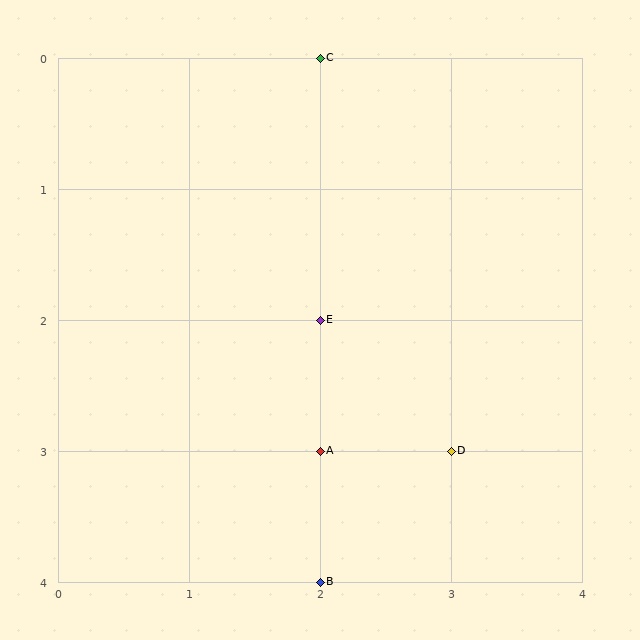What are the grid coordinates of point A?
Point A is at grid coordinates (2, 3).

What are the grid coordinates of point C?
Point C is at grid coordinates (2, 0).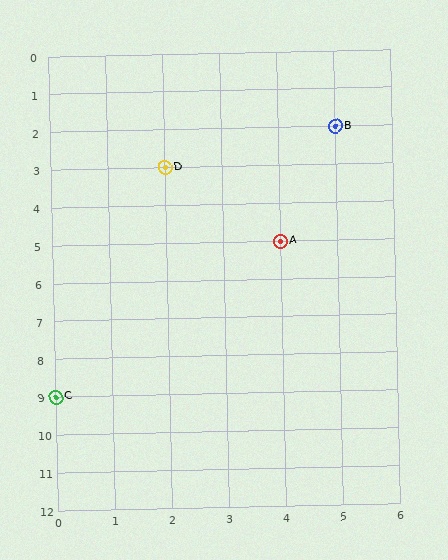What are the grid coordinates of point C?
Point C is at grid coordinates (0, 9).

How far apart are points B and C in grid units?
Points B and C are 5 columns and 7 rows apart (about 8.6 grid units diagonally).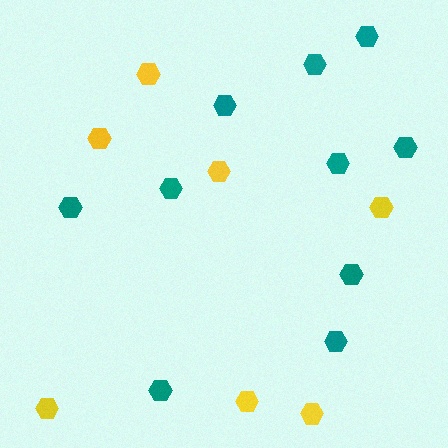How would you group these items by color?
There are 2 groups: one group of yellow hexagons (7) and one group of teal hexagons (10).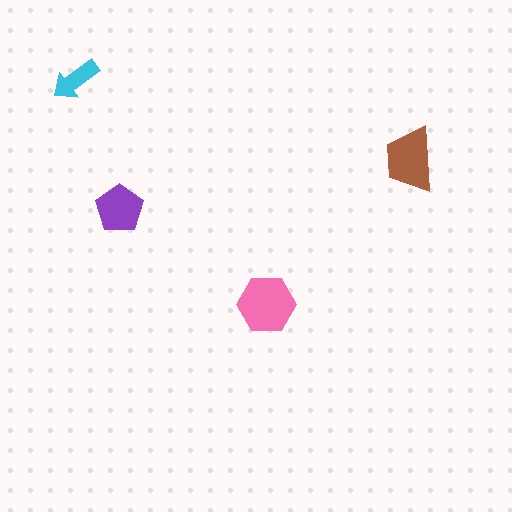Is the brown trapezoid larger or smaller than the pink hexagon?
Smaller.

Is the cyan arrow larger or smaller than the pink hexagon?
Smaller.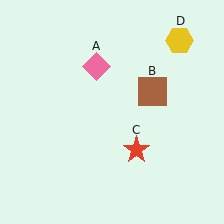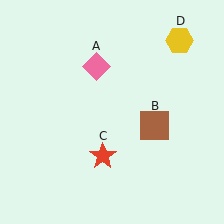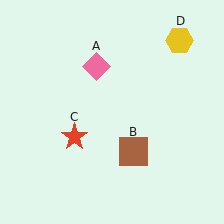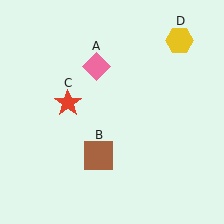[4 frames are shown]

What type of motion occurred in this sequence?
The brown square (object B), red star (object C) rotated clockwise around the center of the scene.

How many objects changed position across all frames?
2 objects changed position: brown square (object B), red star (object C).